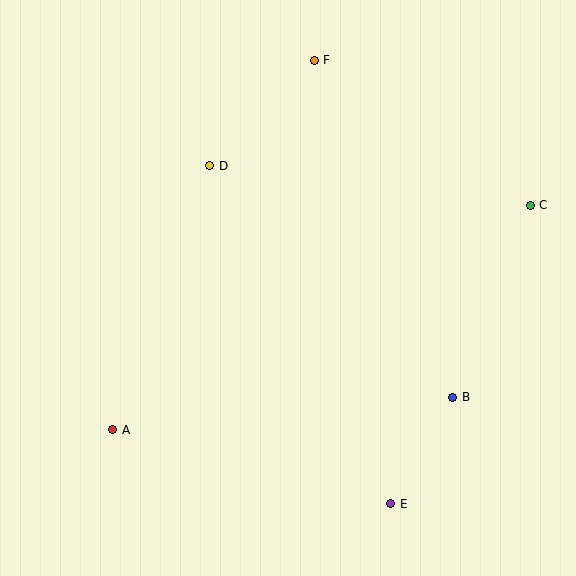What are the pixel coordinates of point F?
Point F is at (314, 60).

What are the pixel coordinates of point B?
Point B is at (453, 397).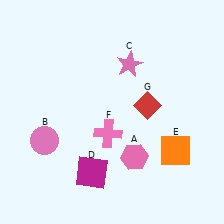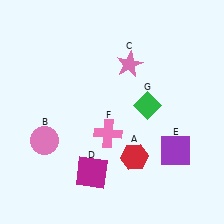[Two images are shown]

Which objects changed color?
A changed from pink to red. E changed from orange to purple. G changed from red to green.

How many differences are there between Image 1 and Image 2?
There are 3 differences between the two images.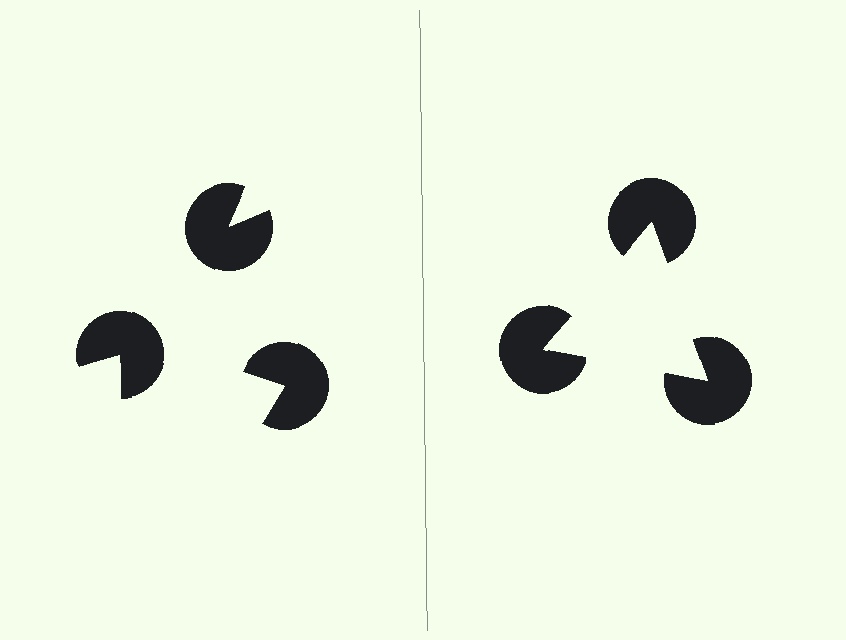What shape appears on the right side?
An illusory triangle.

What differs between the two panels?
The pac-man discs are positioned identically on both sides; only the wedge orientations differ. On the right they align to a triangle; on the left they are misaligned.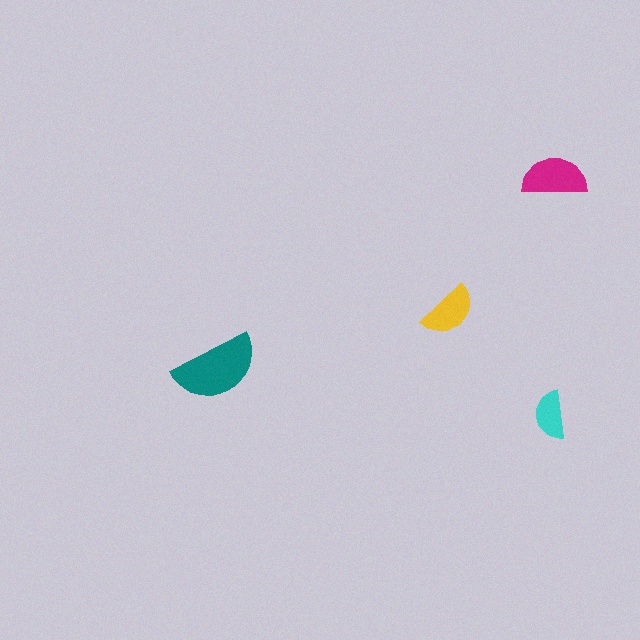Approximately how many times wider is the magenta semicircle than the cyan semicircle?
About 1.5 times wider.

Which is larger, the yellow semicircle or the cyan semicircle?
The yellow one.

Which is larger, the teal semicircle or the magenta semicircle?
The teal one.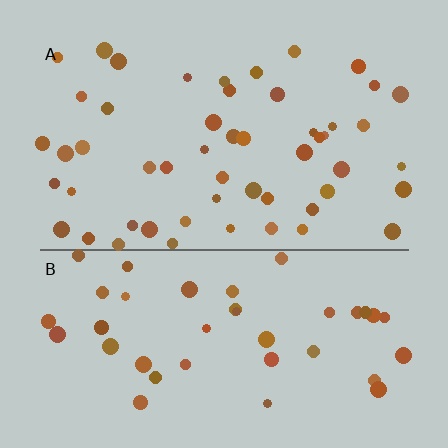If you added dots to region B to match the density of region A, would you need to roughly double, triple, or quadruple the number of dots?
Approximately double.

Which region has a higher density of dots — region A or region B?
A (the top).